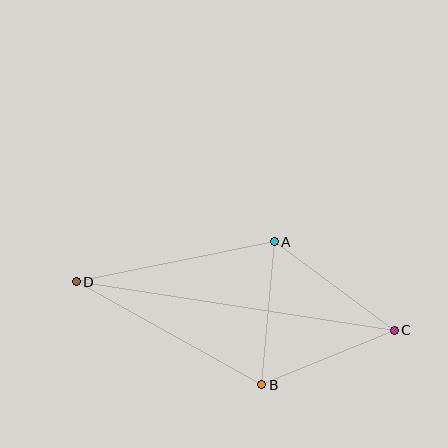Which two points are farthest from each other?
Points C and D are farthest from each other.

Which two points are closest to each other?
Points B and C are closest to each other.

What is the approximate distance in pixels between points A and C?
The distance between A and C is approximately 150 pixels.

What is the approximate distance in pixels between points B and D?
The distance between B and D is approximately 212 pixels.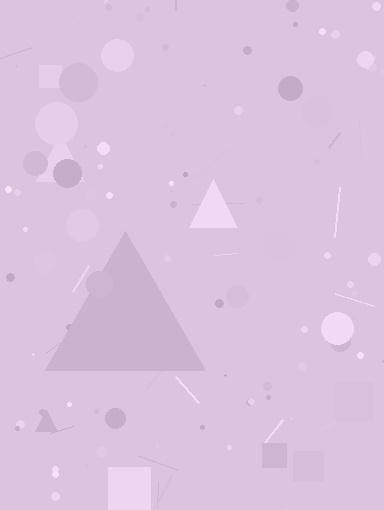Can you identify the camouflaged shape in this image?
The camouflaged shape is a triangle.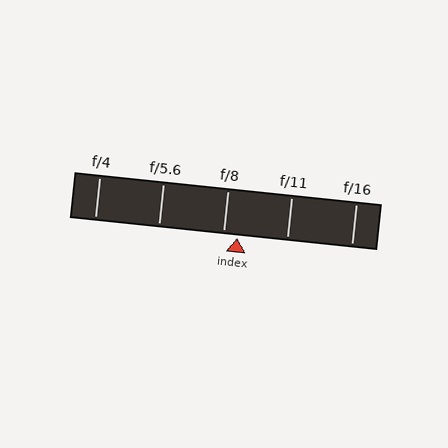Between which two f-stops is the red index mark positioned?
The index mark is between f/8 and f/11.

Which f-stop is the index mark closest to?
The index mark is closest to f/8.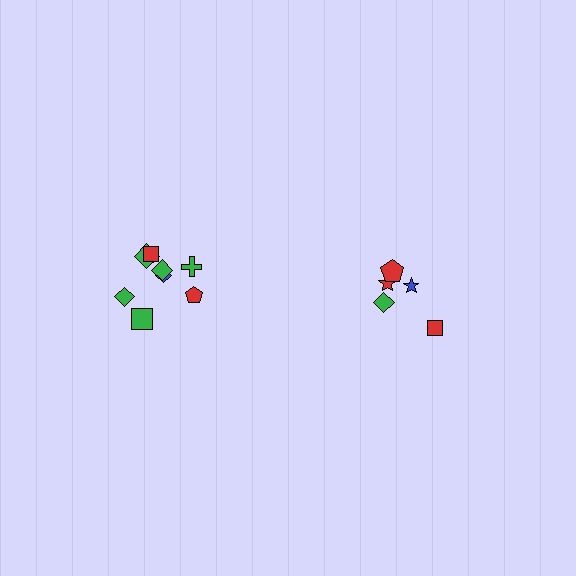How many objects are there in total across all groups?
There are 13 objects.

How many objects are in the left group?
There are 8 objects.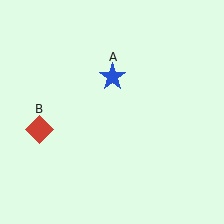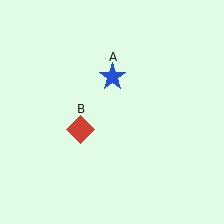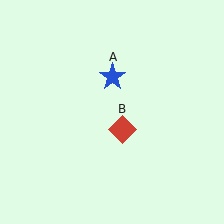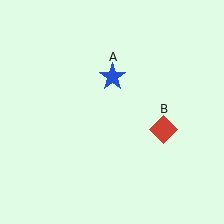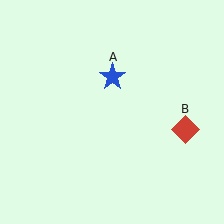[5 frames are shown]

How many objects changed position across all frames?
1 object changed position: red diamond (object B).